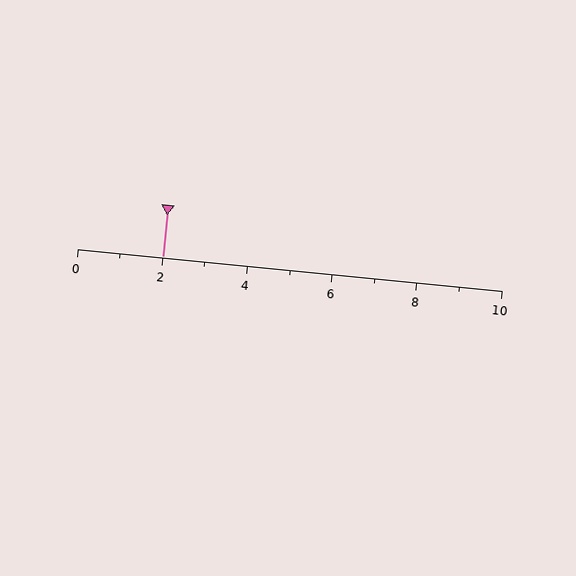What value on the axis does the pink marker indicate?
The marker indicates approximately 2.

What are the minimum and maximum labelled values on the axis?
The axis runs from 0 to 10.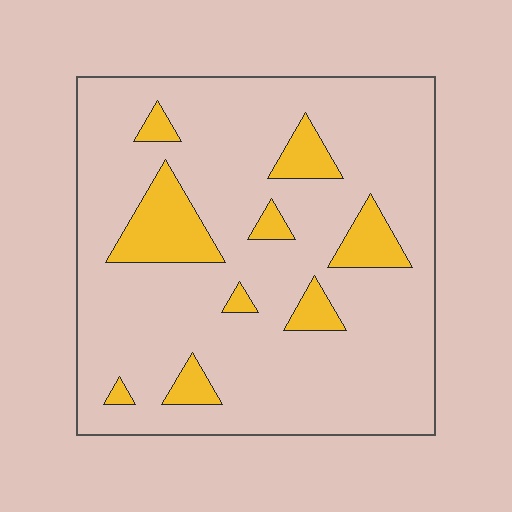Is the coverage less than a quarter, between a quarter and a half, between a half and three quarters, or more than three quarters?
Less than a quarter.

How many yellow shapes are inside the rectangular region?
9.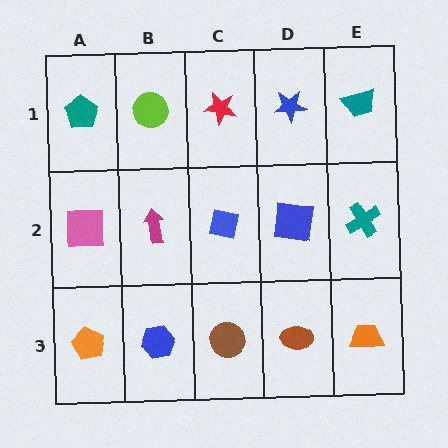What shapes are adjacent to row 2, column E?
A teal trapezoid (row 1, column E), an orange trapezoid (row 3, column E), a blue square (row 2, column D).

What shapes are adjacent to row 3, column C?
A blue square (row 2, column C), a blue hexagon (row 3, column B), a brown ellipse (row 3, column D).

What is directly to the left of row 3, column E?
A brown ellipse.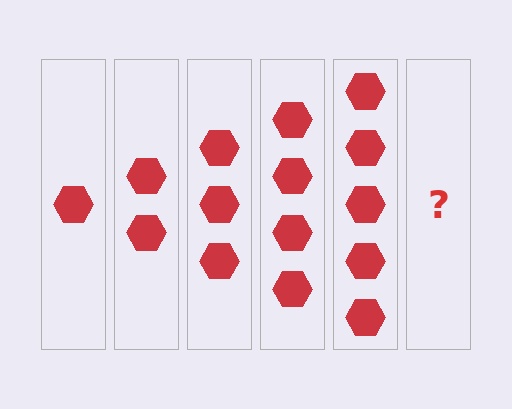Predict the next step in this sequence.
The next step is 6 hexagons.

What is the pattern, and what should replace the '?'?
The pattern is that each step adds one more hexagon. The '?' should be 6 hexagons.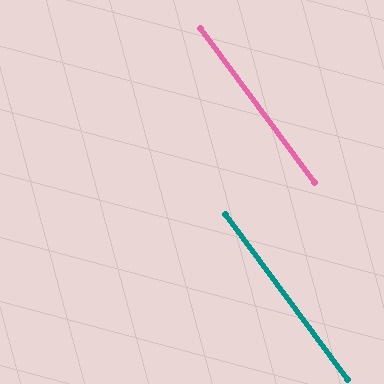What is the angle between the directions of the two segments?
Approximately 0 degrees.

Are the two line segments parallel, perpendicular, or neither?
Parallel — their directions differ by only 0.0°.